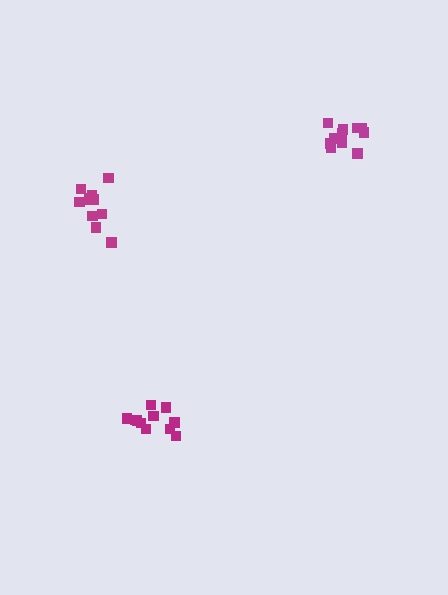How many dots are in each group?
Group 1: 11 dots, Group 2: 11 dots, Group 3: 11 dots (33 total).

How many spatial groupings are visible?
There are 3 spatial groupings.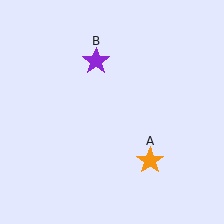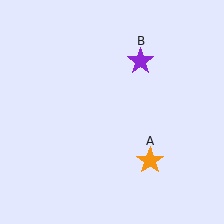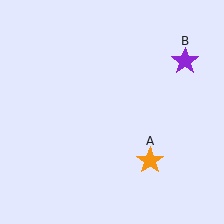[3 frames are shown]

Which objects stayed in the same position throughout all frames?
Orange star (object A) remained stationary.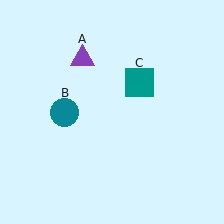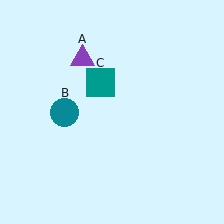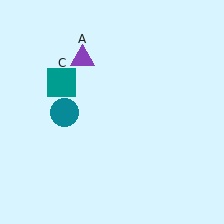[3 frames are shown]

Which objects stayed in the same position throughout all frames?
Purple triangle (object A) and teal circle (object B) remained stationary.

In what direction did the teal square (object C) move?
The teal square (object C) moved left.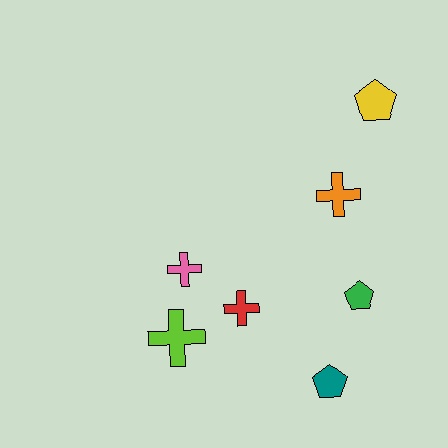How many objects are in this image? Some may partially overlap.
There are 7 objects.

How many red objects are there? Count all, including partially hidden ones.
There is 1 red object.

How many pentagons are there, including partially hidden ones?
There are 3 pentagons.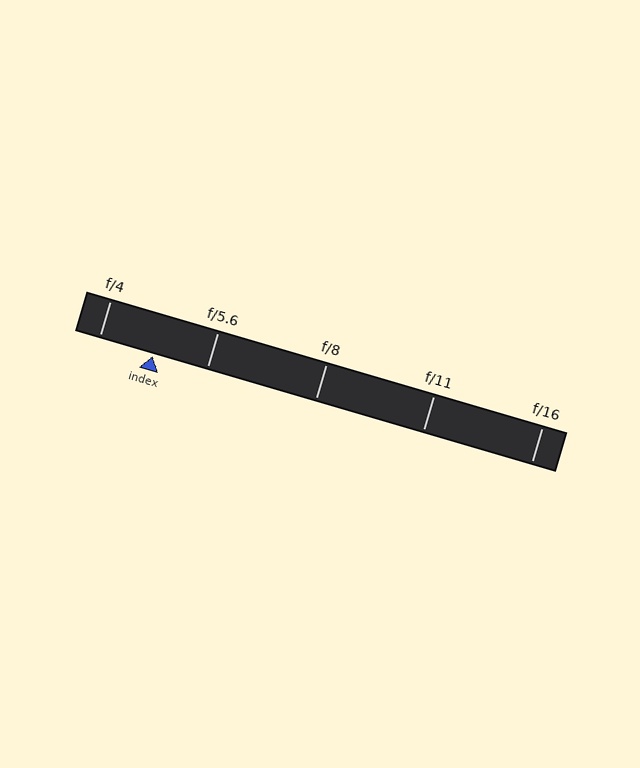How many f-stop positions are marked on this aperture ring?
There are 5 f-stop positions marked.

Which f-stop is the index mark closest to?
The index mark is closest to f/5.6.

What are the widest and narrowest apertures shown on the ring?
The widest aperture shown is f/4 and the narrowest is f/16.